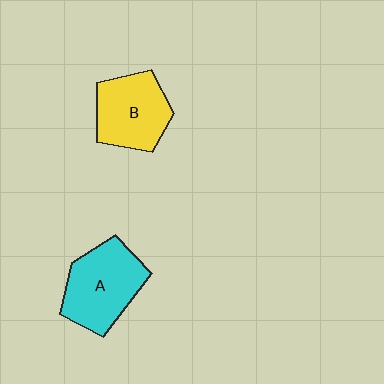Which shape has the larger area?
Shape A (cyan).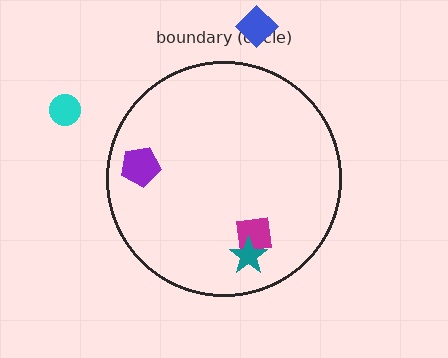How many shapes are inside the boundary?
3 inside, 2 outside.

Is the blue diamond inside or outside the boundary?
Outside.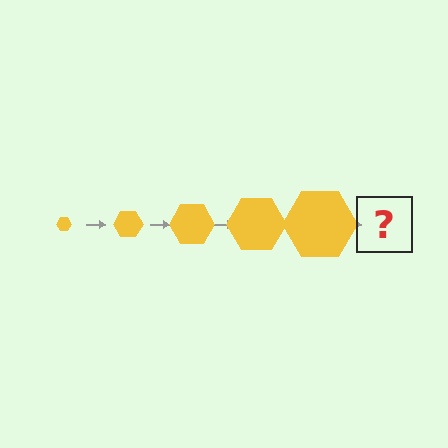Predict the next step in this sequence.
The next step is a yellow hexagon, larger than the previous one.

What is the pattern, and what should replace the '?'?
The pattern is that the hexagon gets progressively larger each step. The '?' should be a yellow hexagon, larger than the previous one.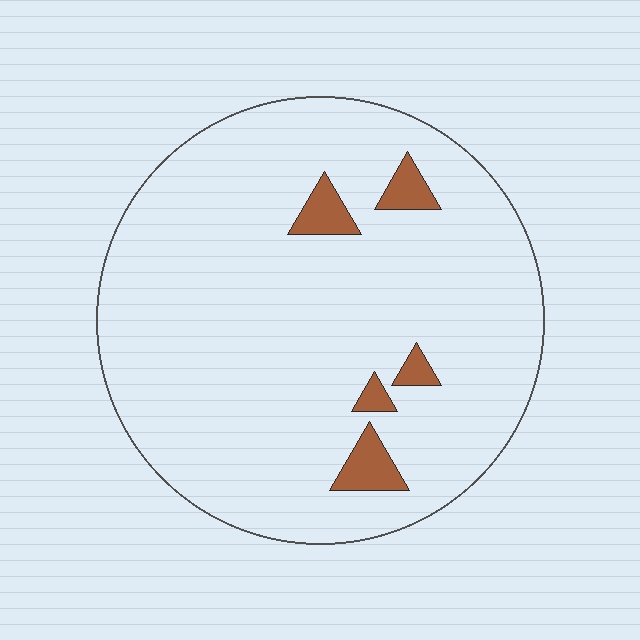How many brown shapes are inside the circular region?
5.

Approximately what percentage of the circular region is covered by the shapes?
Approximately 5%.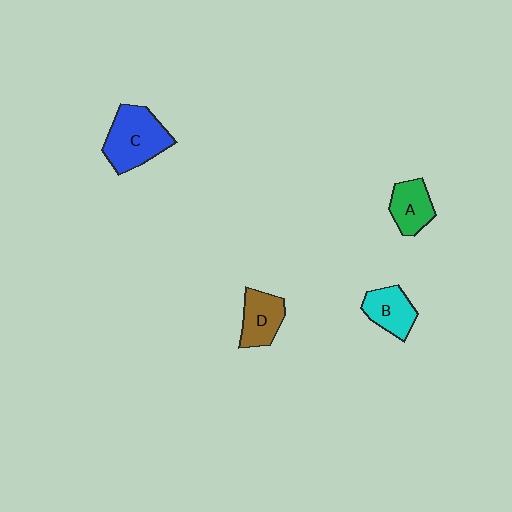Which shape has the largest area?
Shape C (blue).